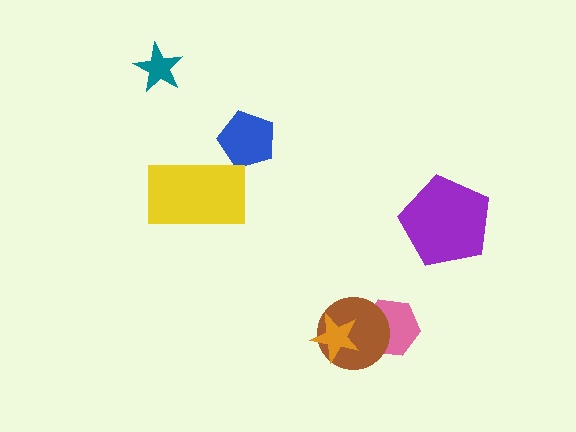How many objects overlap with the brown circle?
2 objects overlap with the brown circle.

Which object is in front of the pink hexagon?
The brown circle is in front of the pink hexagon.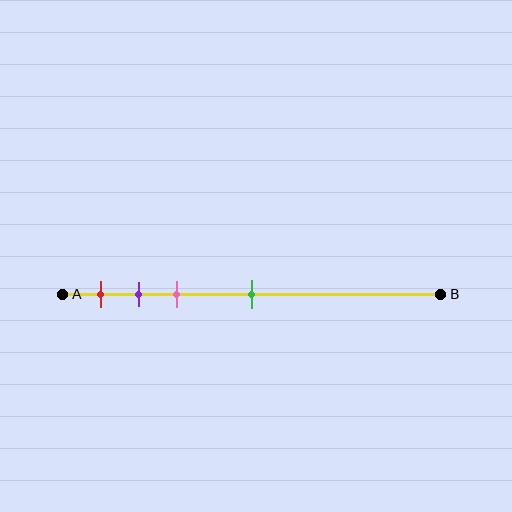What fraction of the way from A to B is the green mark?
The green mark is approximately 50% (0.5) of the way from A to B.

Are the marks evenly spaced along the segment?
No, the marks are not evenly spaced.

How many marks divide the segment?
There are 4 marks dividing the segment.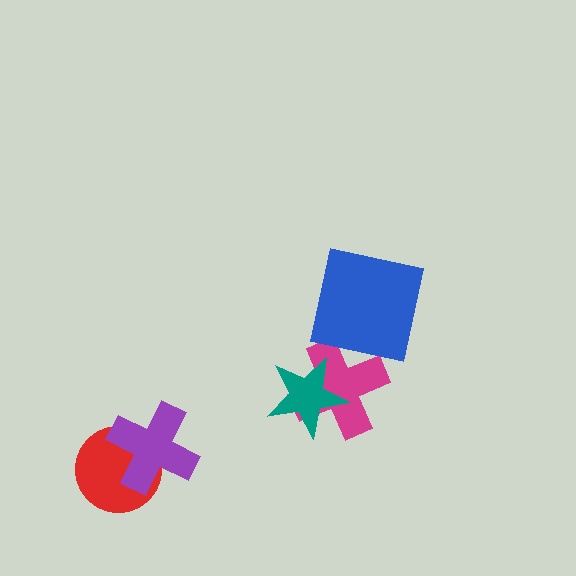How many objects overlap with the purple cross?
1 object overlaps with the purple cross.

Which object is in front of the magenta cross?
The teal star is in front of the magenta cross.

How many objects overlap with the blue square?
0 objects overlap with the blue square.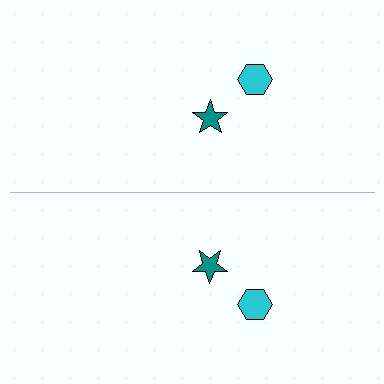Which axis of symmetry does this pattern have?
The pattern has a horizontal axis of symmetry running through the center of the image.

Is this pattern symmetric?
Yes, this pattern has bilateral (reflection) symmetry.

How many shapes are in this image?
There are 4 shapes in this image.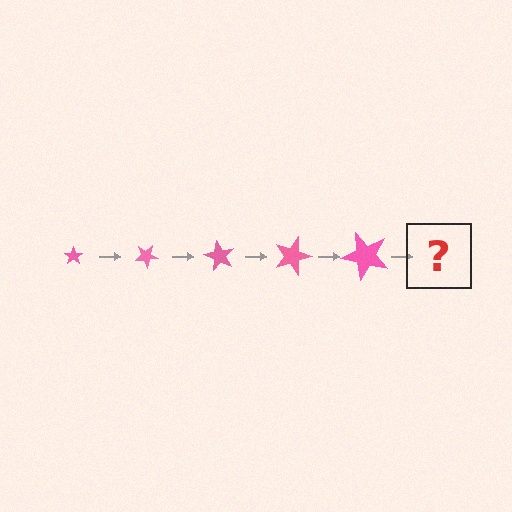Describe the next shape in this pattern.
It should be a star, larger than the previous one and rotated 150 degrees from the start.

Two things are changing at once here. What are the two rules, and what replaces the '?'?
The two rules are that the star grows larger each step and it rotates 30 degrees each step. The '?' should be a star, larger than the previous one and rotated 150 degrees from the start.